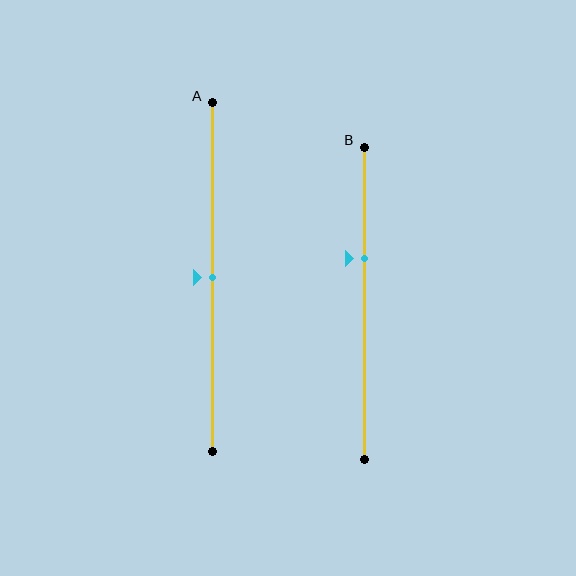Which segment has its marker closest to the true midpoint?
Segment A has its marker closest to the true midpoint.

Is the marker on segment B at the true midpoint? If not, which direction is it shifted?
No, the marker on segment B is shifted upward by about 14% of the segment length.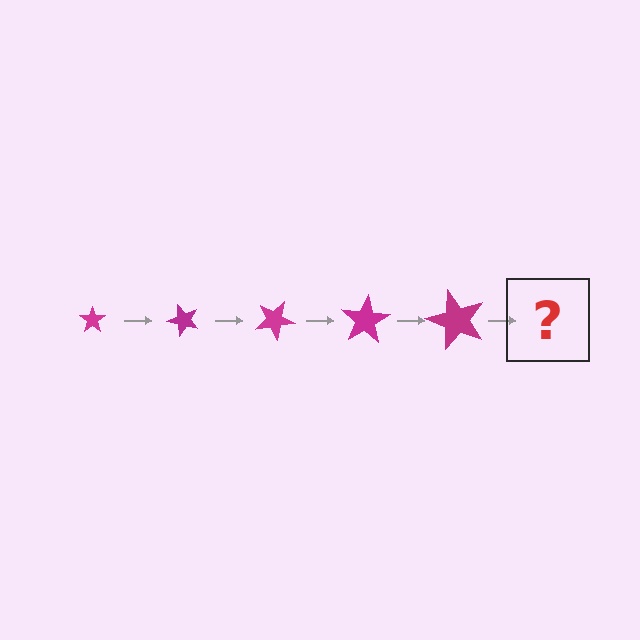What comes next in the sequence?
The next element should be a star, larger than the previous one and rotated 250 degrees from the start.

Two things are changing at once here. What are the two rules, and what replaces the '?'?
The two rules are that the star grows larger each step and it rotates 50 degrees each step. The '?' should be a star, larger than the previous one and rotated 250 degrees from the start.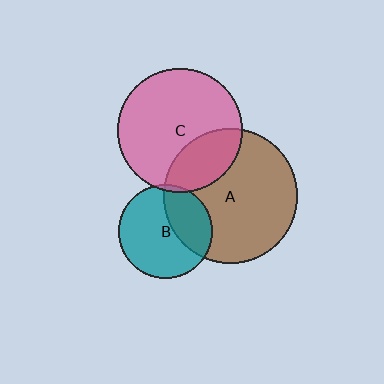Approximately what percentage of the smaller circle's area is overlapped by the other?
Approximately 25%.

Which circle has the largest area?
Circle A (brown).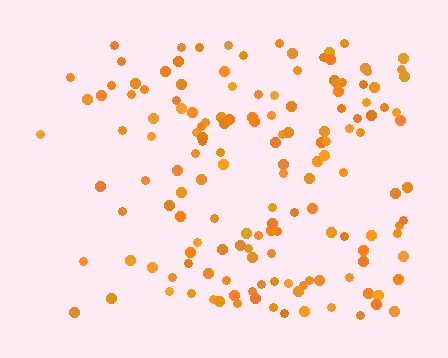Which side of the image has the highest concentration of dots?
The right.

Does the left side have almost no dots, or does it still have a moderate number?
Still a moderate number, just noticeably fewer than the right.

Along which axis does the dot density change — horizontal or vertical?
Horizontal.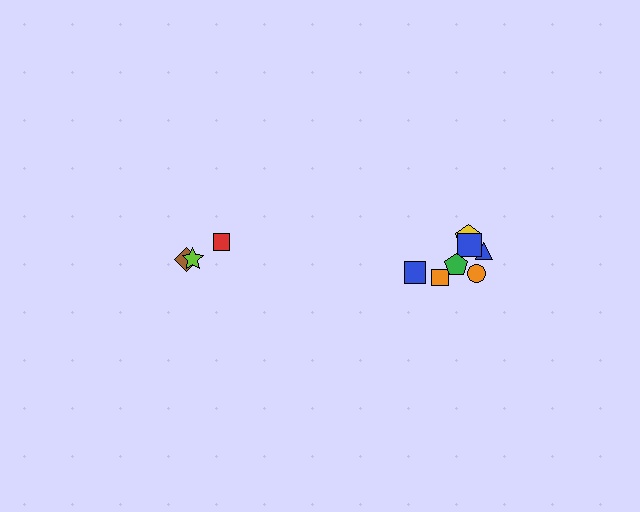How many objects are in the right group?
There are 7 objects.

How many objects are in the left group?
There are 3 objects.